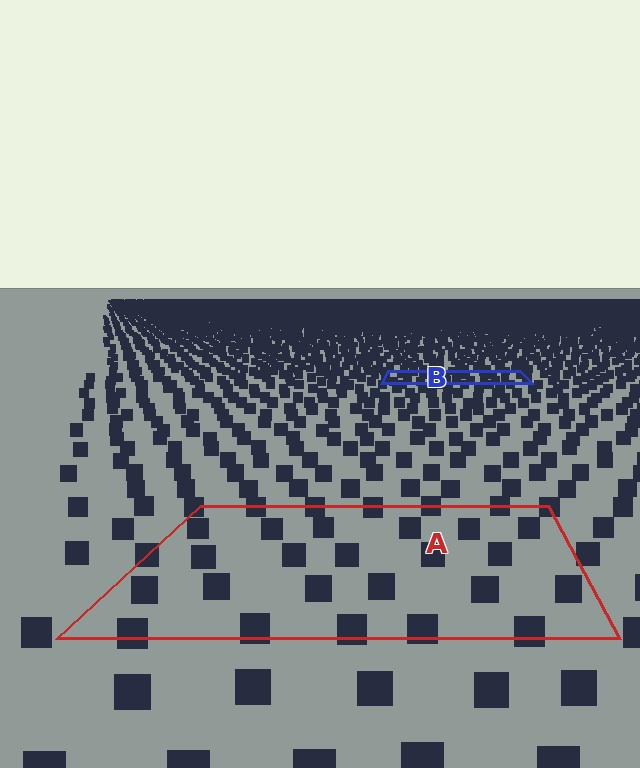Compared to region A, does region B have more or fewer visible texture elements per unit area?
Region B has more texture elements per unit area — they are packed more densely because it is farther away.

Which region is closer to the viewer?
Region A is closer. The texture elements there are larger and more spread out.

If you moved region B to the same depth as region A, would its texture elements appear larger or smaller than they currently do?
They would appear larger. At a closer depth, the same texture elements are projected at a bigger on-screen size.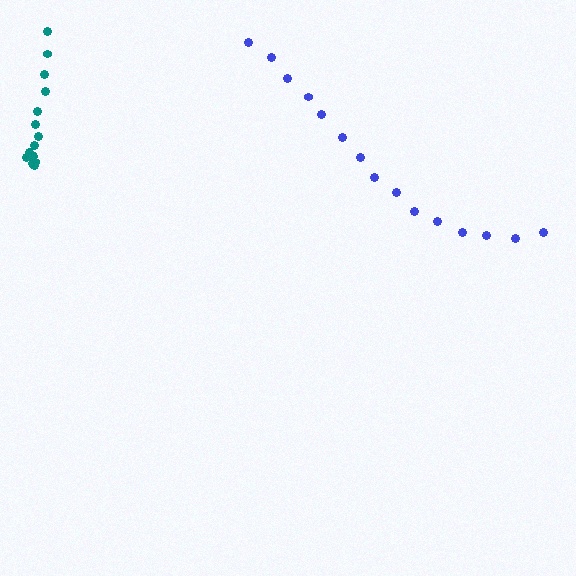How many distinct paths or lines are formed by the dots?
There are 2 distinct paths.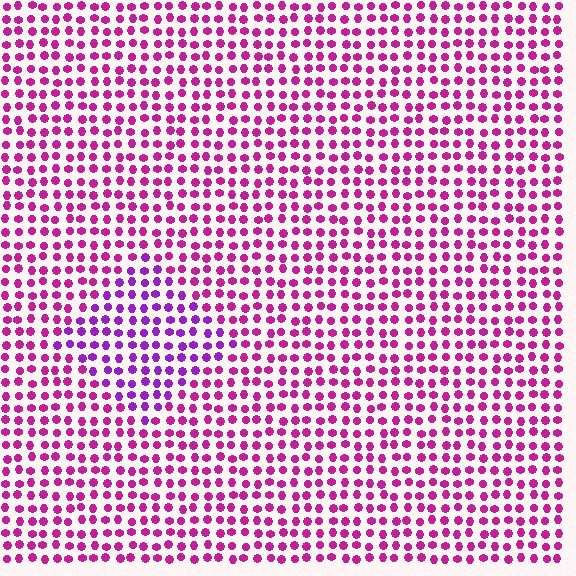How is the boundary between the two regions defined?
The boundary is defined purely by a slight shift in hue (about 32 degrees). Spacing, size, and orientation are identical on both sides.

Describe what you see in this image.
The image is filled with small magenta elements in a uniform arrangement. A diamond-shaped region is visible where the elements are tinted to a slightly different hue, forming a subtle color boundary.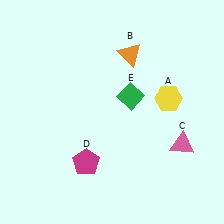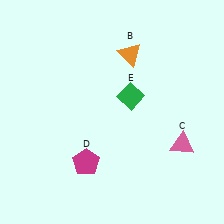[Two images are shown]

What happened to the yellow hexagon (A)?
The yellow hexagon (A) was removed in Image 2. It was in the top-right area of Image 1.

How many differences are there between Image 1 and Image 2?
There is 1 difference between the two images.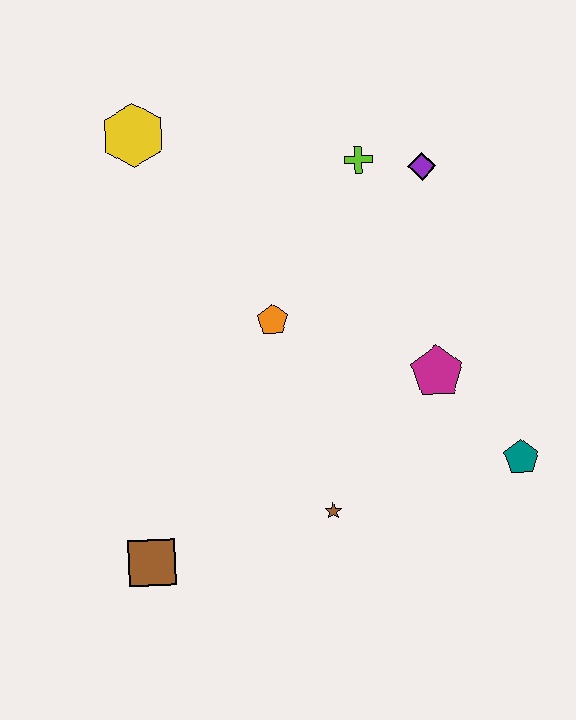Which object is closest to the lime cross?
The purple diamond is closest to the lime cross.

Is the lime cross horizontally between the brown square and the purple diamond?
Yes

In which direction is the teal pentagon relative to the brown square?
The teal pentagon is to the right of the brown square.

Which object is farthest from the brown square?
The purple diamond is farthest from the brown square.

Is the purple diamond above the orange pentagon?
Yes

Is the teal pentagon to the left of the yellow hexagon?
No